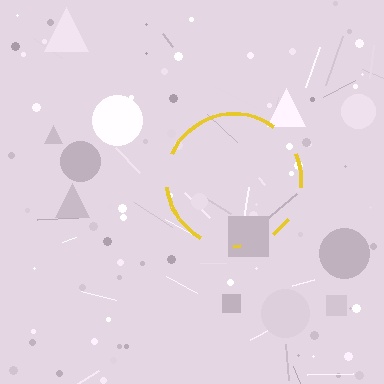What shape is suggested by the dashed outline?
The dashed outline suggests a circle.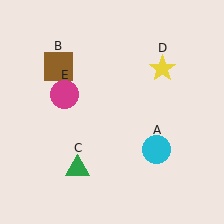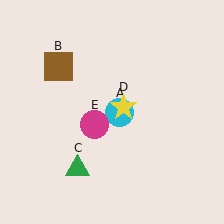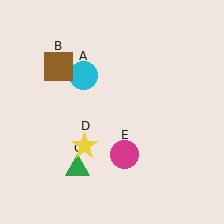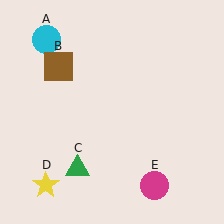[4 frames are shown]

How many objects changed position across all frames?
3 objects changed position: cyan circle (object A), yellow star (object D), magenta circle (object E).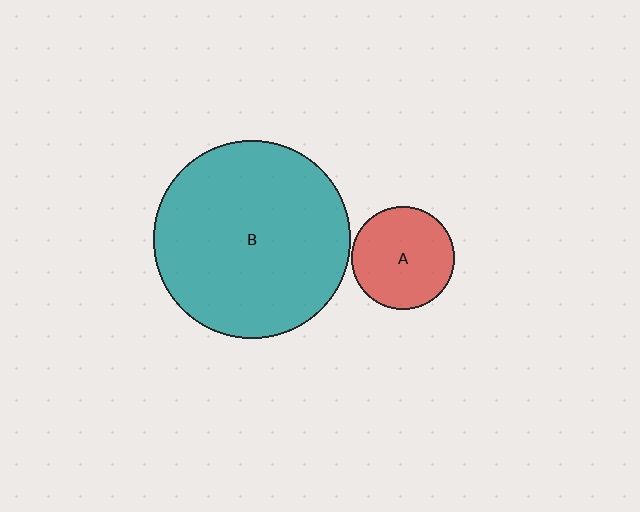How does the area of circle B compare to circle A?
Approximately 3.7 times.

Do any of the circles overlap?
No, none of the circles overlap.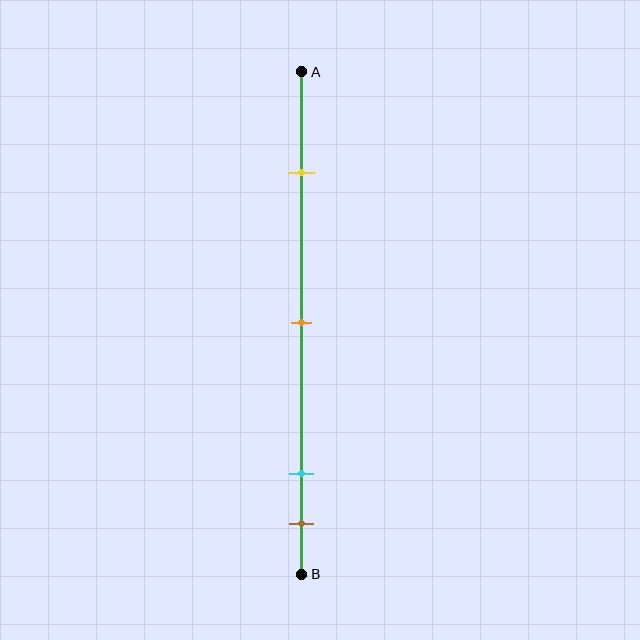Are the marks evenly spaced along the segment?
No, the marks are not evenly spaced.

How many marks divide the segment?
There are 4 marks dividing the segment.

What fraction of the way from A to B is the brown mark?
The brown mark is approximately 90% (0.9) of the way from A to B.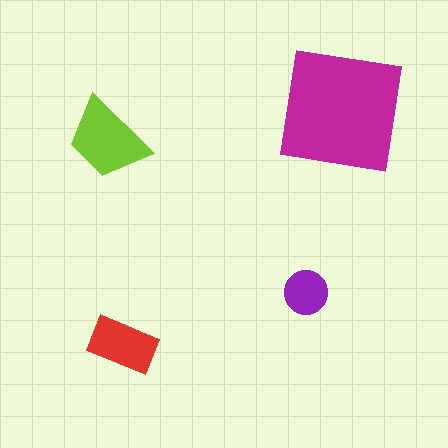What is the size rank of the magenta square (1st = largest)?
1st.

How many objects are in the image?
There are 4 objects in the image.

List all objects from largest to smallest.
The magenta square, the lime trapezoid, the red rectangle, the purple circle.